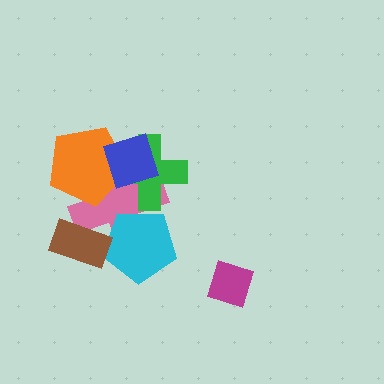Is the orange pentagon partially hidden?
Yes, it is partially covered by another shape.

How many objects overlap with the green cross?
3 objects overlap with the green cross.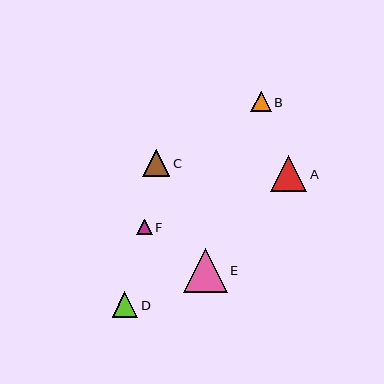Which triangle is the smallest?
Triangle F is the smallest with a size of approximately 15 pixels.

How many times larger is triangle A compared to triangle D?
Triangle A is approximately 1.4 times the size of triangle D.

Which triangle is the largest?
Triangle E is the largest with a size of approximately 44 pixels.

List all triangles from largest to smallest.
From largest to smallest: E, A, C, D, B, F.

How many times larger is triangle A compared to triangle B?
Triangle A is approximately 1.8 times the size of triangle B.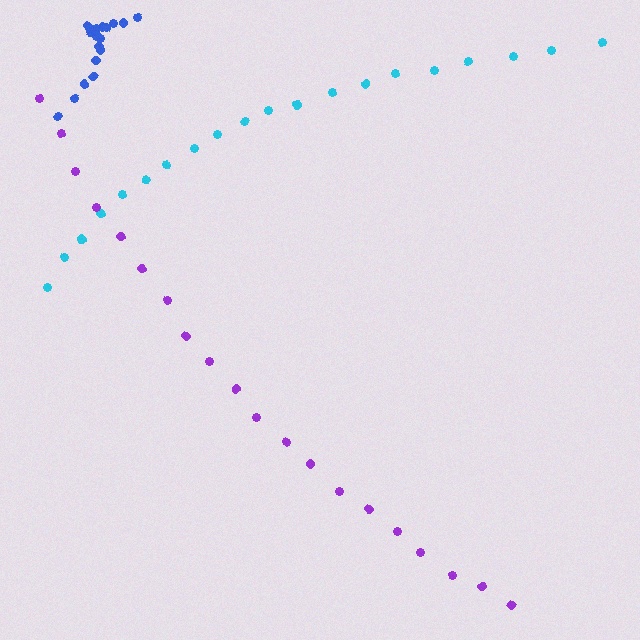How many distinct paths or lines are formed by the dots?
There are 3 distinct paths.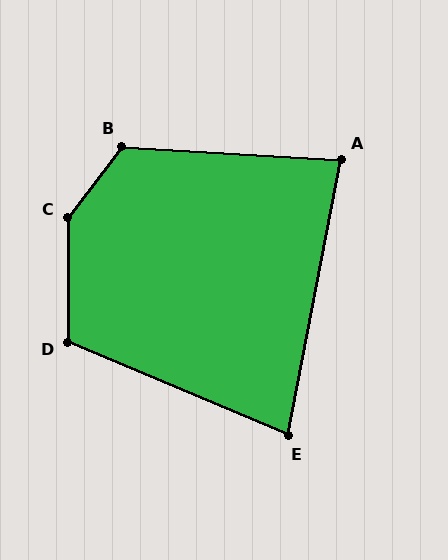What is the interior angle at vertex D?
Approximately 113 degrees (obtuse).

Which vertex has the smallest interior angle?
E, at approximately 78 degrees.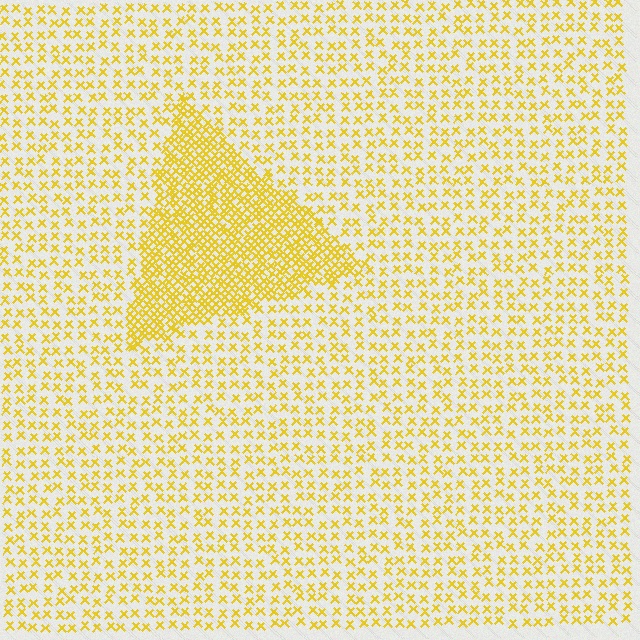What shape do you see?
I see a triangle.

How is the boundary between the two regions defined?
The boundary is defined by a change in element density (approximately 2.6x ratio). All elements are the same color, size, and shape.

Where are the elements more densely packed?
The elements are more densely packed inside the triangle boundary.